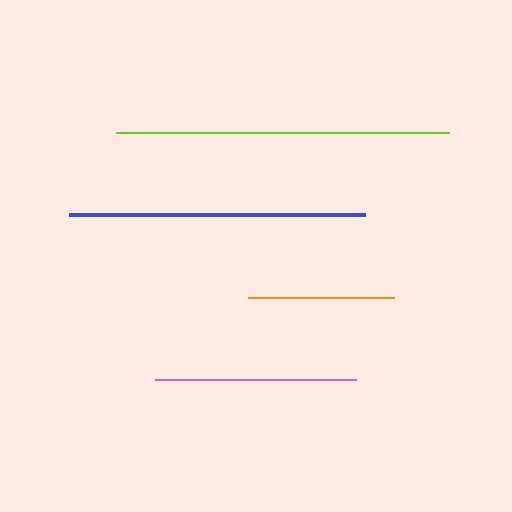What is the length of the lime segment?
The lime segment is approximately 333 pixels long.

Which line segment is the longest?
The lime line is the longest at approximately 333 pixels.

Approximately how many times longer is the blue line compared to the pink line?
The blue line is approximately 1.5 times the length of the pink line.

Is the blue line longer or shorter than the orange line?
The blue line is longer than the orange line.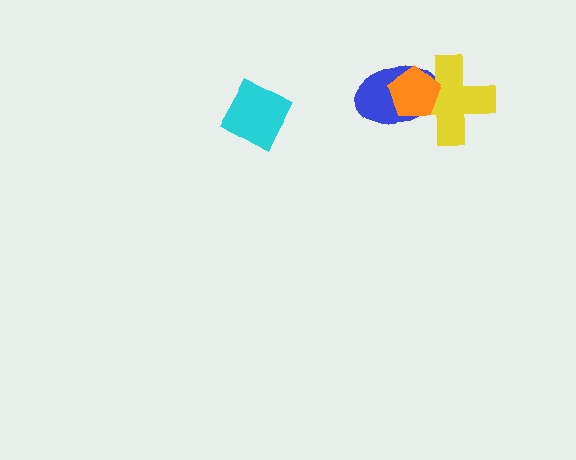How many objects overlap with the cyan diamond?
0 objects overlap with the cyan diamond.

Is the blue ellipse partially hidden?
Yes, it is partially covered by another shape.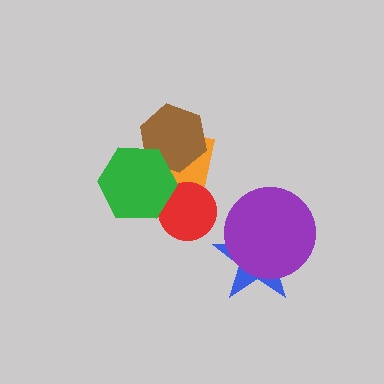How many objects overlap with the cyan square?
4 objects overlap with the cyan square.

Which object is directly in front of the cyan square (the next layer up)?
The orange square is directly in front of the cyan square.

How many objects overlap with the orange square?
4 objects overlap with the orange square.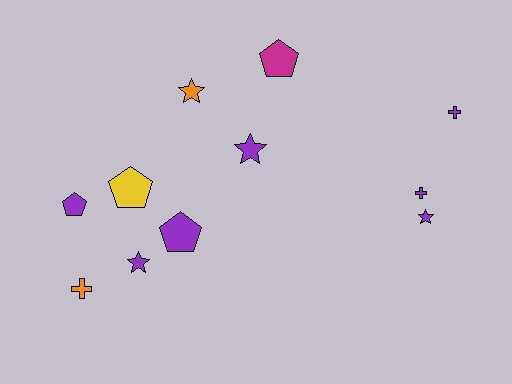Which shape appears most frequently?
Pentagon, with 4 objects.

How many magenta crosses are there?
There are no magenta crosses.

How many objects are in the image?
There are 11 objects.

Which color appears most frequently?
Purple, with 7 objects.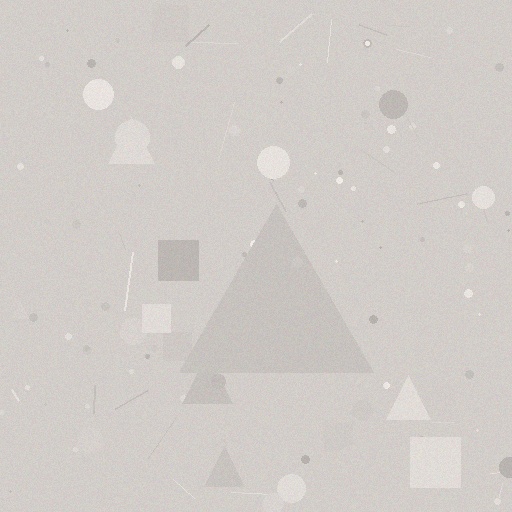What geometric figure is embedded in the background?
A triangle is embedded in the background.